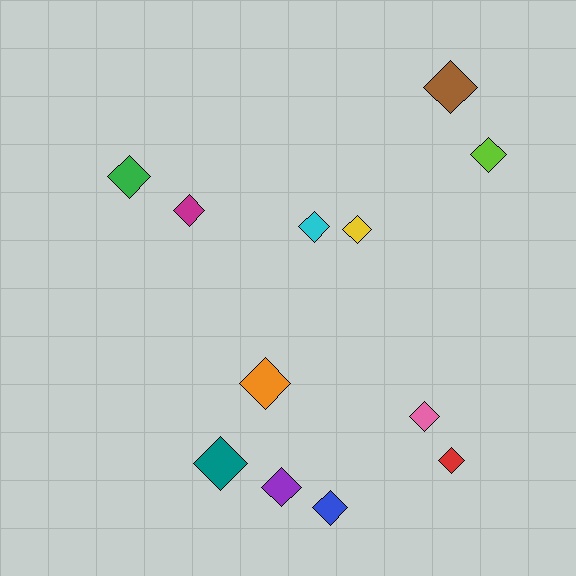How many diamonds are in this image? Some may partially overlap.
There are 12 diamonds.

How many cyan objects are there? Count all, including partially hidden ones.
There is 1 cyan object.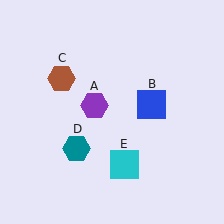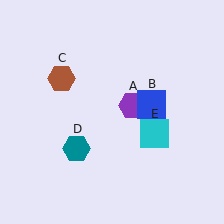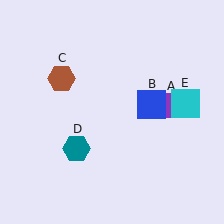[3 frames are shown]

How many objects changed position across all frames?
2 objects changed position: purple hexagon (object A), cyan square (object E).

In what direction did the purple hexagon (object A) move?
The purple hexagon (object A) moved right.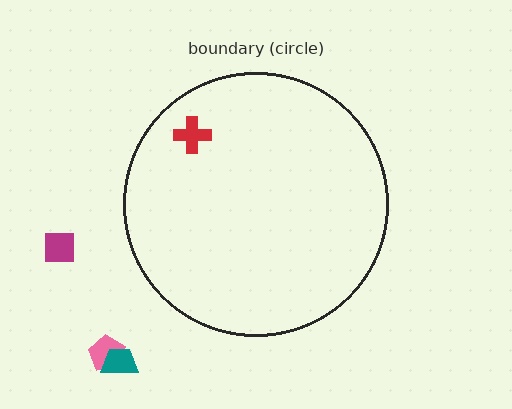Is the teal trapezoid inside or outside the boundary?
Outside.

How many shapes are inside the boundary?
1 inside, 3 outside.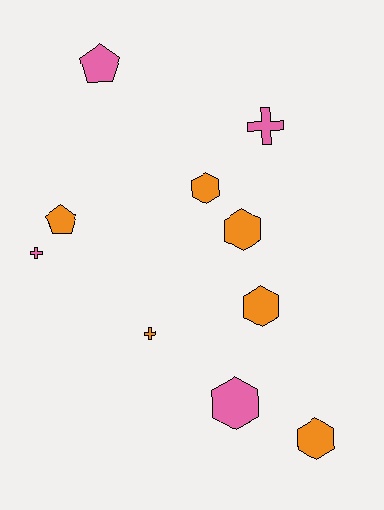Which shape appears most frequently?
Hexagon, with 5 objects.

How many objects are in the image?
There are 10 objects.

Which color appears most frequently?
Orange, with 6 objects.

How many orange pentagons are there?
There is 1 orange pentagon.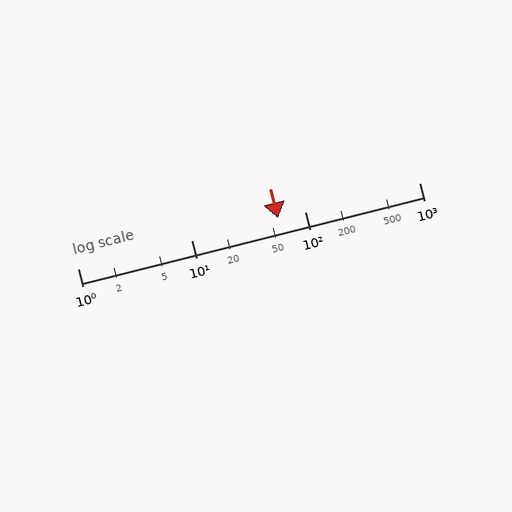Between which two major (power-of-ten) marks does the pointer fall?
The pointer is between 10 and 100.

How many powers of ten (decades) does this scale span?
The scale spans 3 decades, from 1 to 1000.